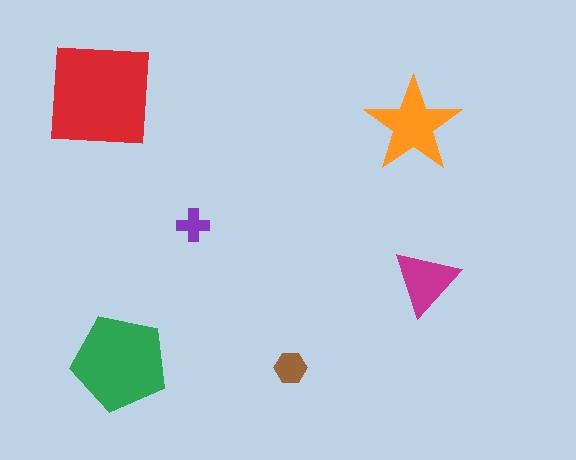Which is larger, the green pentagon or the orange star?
The green pentagon.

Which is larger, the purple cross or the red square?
The red square.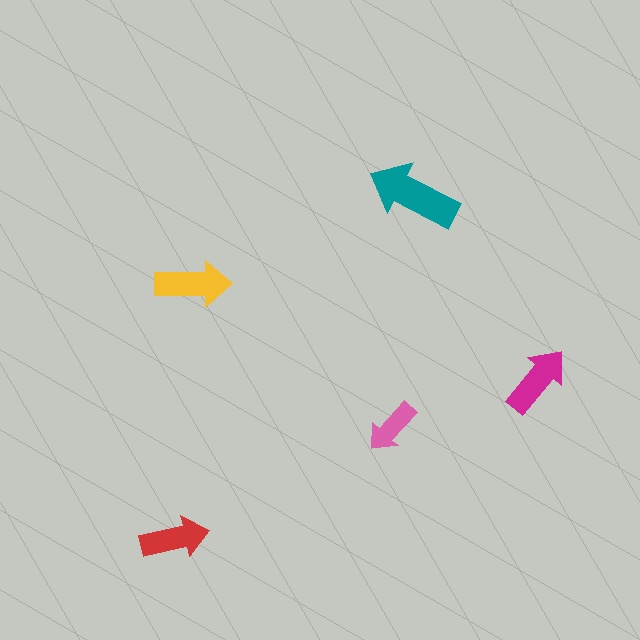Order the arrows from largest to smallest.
the teal one, the yellow one, the magenta one, the red one, the pink one.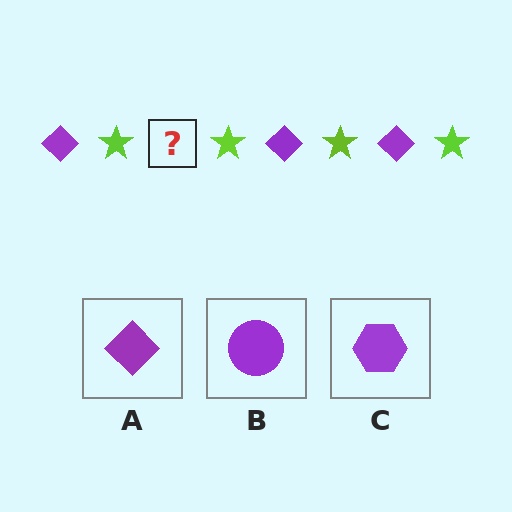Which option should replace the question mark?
Option A.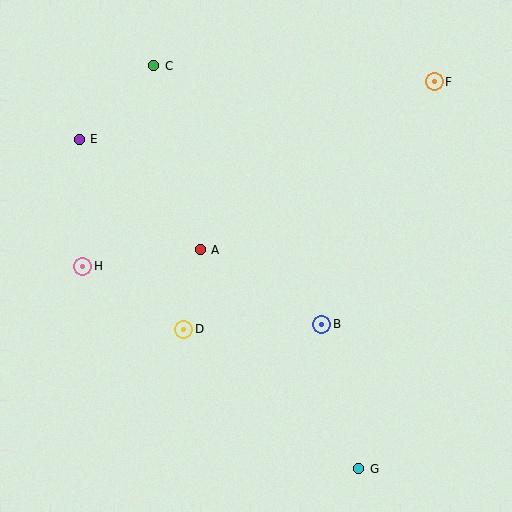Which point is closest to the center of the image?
Point A at (200, 250) is closest to the center.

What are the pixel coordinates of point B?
Point B is at (322, 324).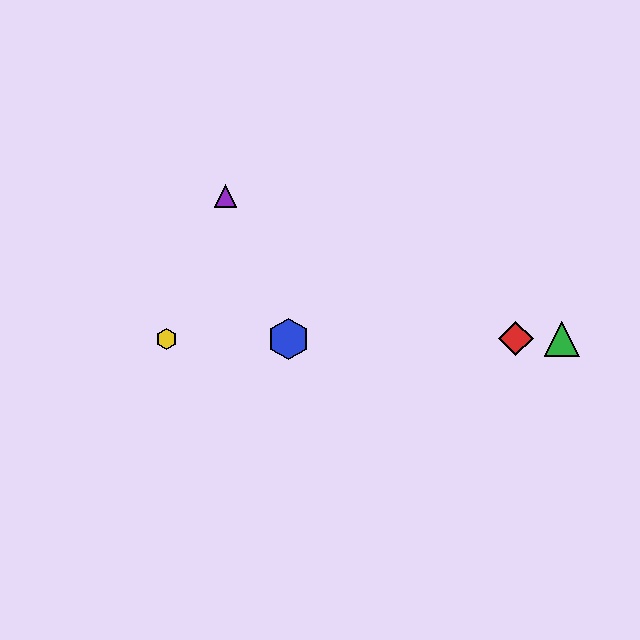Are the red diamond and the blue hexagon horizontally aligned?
Yes, both are at y≈339.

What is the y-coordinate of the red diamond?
The red diamond is at y≈339.